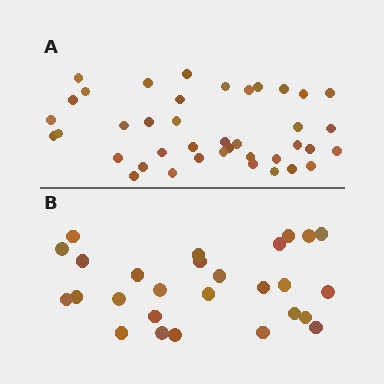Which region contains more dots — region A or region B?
Region A (the top region) has more dots.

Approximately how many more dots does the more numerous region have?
Region A has approximately 15 more dots than region B.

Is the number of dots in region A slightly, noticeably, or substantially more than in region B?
Region A has substantially more. The ratio is roughly 1.5 to 1.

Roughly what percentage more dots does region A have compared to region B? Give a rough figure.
About 50% more.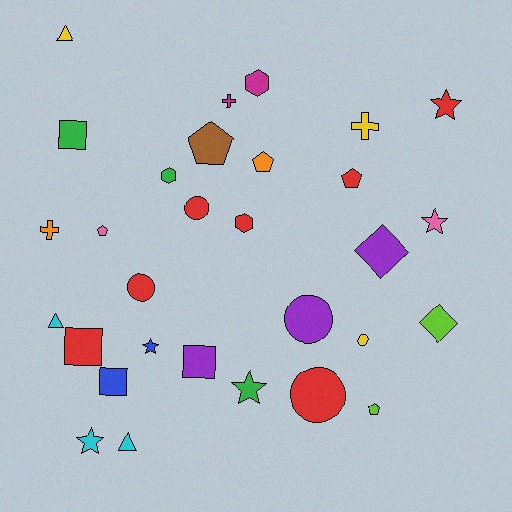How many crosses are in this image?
There are 3 crosses.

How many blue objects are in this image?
There are 2 blue objects.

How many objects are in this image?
There are 30 objects.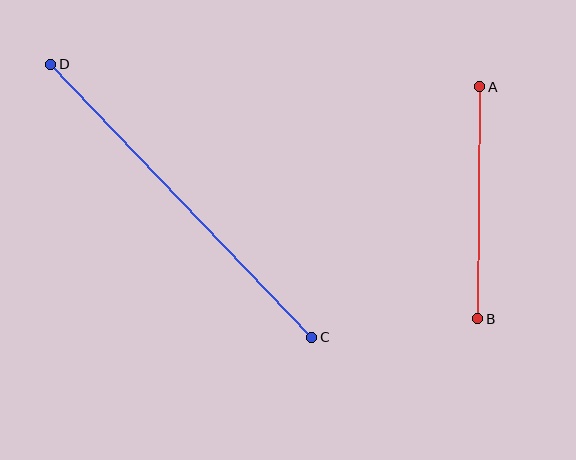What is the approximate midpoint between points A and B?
The midpoint is at approximately (479, 203) pixels.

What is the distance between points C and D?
The distance is approximately 378 pixels.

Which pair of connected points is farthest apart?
Points C and D are farthest apart.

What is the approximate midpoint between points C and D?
The midpoint is at approximately (181, 201) pixels.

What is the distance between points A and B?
The distance is approximately 232 pixels.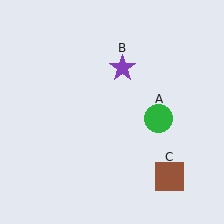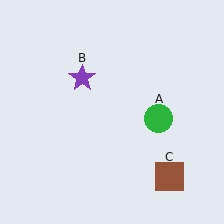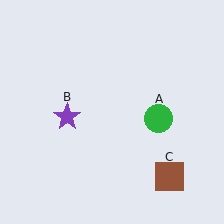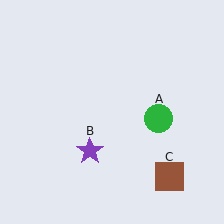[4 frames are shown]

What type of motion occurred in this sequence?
The purple star (object B) rotated counterclockwise around the center of the scene.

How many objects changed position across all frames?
1 object changed position: purple star (object B).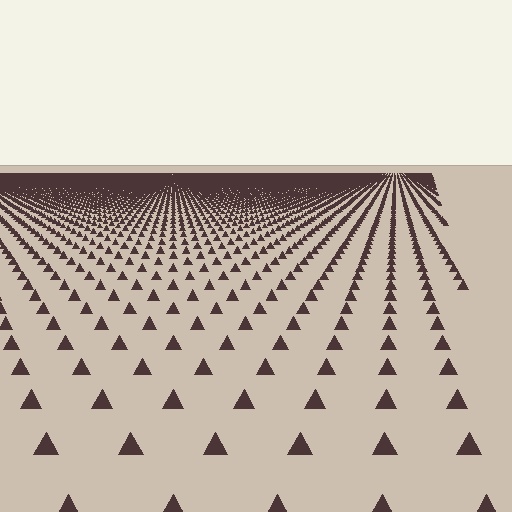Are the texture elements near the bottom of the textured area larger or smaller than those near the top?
Larger. Near the bottom, elements are closer to the viewer and appear at a bigger on-screen size.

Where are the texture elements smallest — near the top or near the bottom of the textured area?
Near the top.